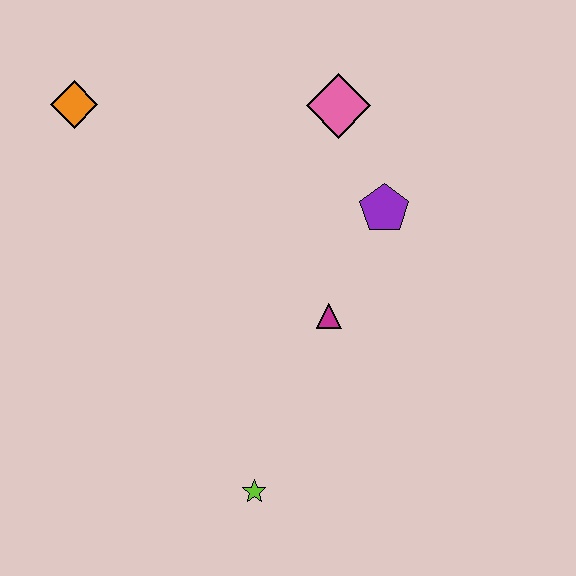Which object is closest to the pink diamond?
The purple pentagon is closest to the pink diamond.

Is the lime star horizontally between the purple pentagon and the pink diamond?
No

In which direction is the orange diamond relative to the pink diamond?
The orange diamond is to the left of the pink diamond.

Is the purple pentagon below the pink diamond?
Yes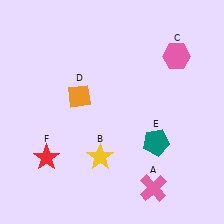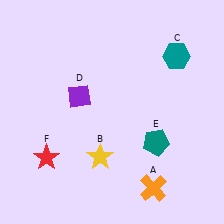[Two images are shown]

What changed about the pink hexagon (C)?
In Image 1, C is pink. In Image 2, it changed to teal.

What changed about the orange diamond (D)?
In Image 1, D is orange. In Image 2, it changed to purple.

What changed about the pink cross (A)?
In Image 1, A is pink. In Image 2, it changed to orange.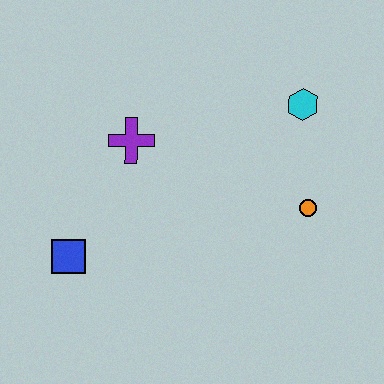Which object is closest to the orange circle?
The cyan hexagon is closest to the orange circle.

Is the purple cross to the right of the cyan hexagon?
No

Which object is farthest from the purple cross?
The orange circle is farthest from the purple cross.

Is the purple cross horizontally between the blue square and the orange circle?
Yes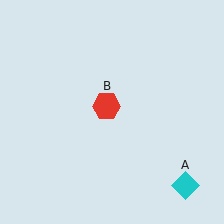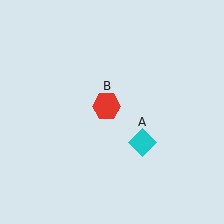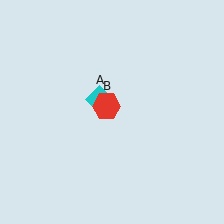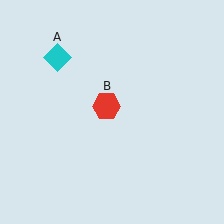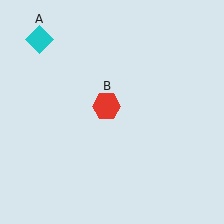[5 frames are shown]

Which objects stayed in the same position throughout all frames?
Red hexagon (object B) remained stationary.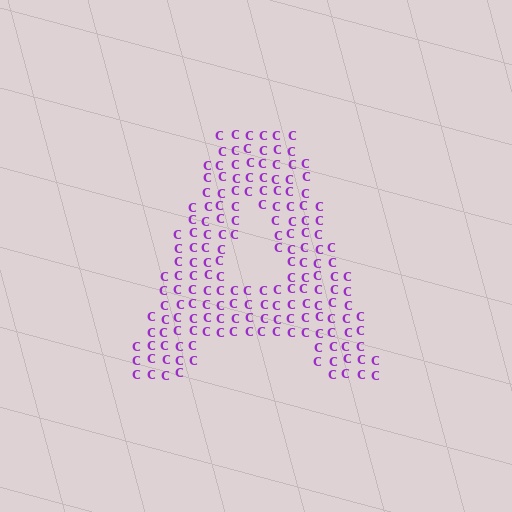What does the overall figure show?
The overall figure shows the letter A.